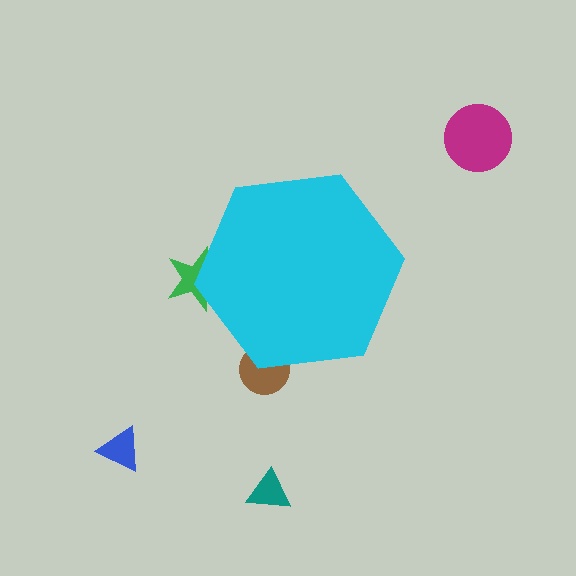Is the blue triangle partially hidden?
No, the blue triangle is fully visible.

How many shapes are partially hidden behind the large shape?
2 shapes are partially hidden.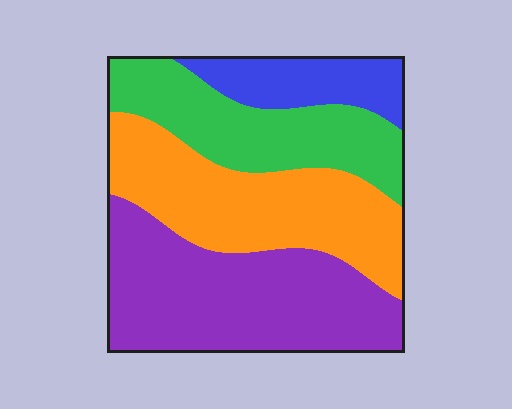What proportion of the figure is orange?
Orange covers around 30% of the figure.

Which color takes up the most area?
Purple, at roughly 35%.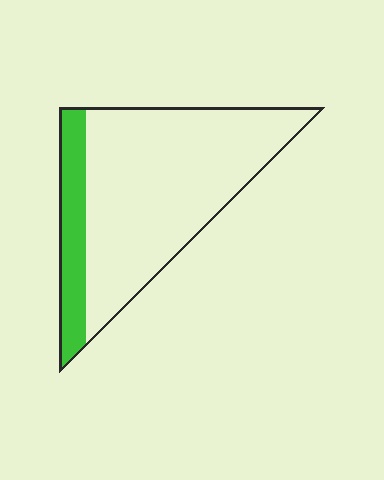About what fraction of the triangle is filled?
About one fifth (1/5).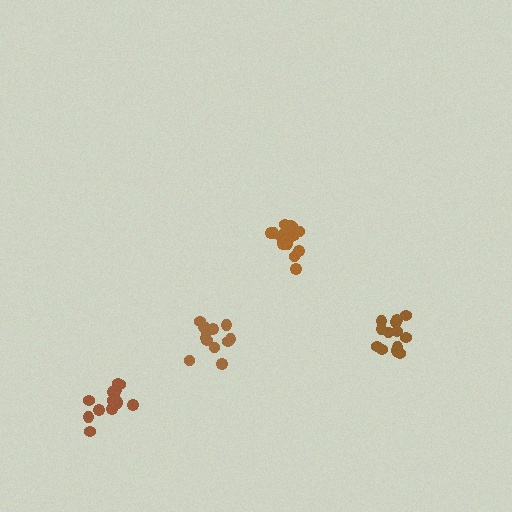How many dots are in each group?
Group 1: 14 dots, Group 2: 16 dots, Group 3: 14 dots, Group 4: 13 dots (57 total).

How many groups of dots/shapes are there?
There are 4 groups.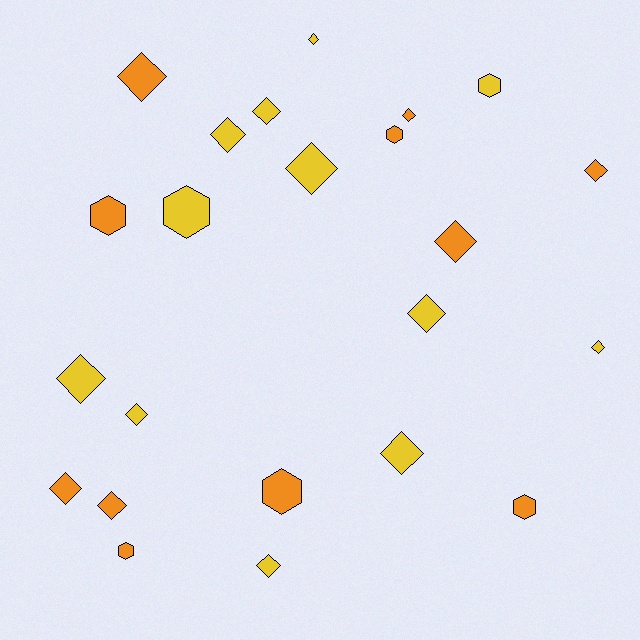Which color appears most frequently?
Yellow, with 12 objects.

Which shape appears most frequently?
Diamond, with 16 objects.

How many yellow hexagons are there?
There are 2 yellow hexagons.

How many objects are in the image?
There are 23 objects.